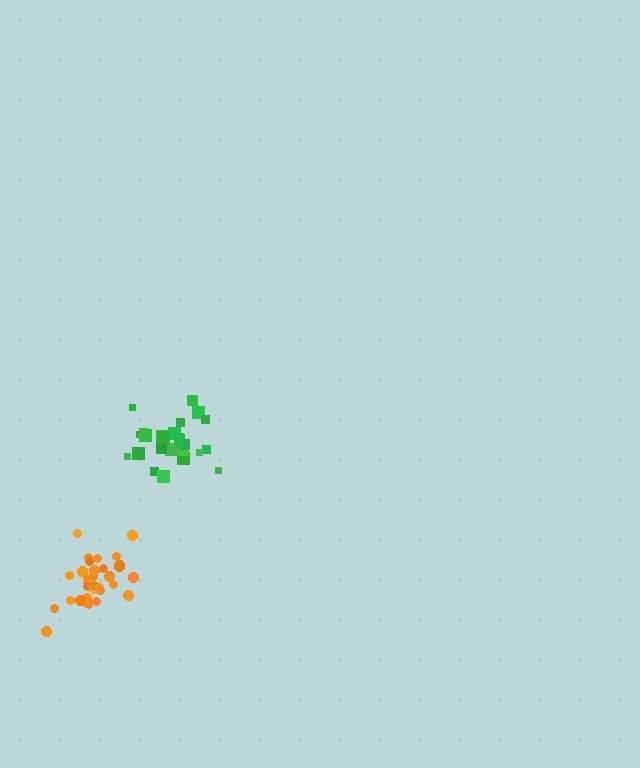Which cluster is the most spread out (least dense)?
Green.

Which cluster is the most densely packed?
Orange.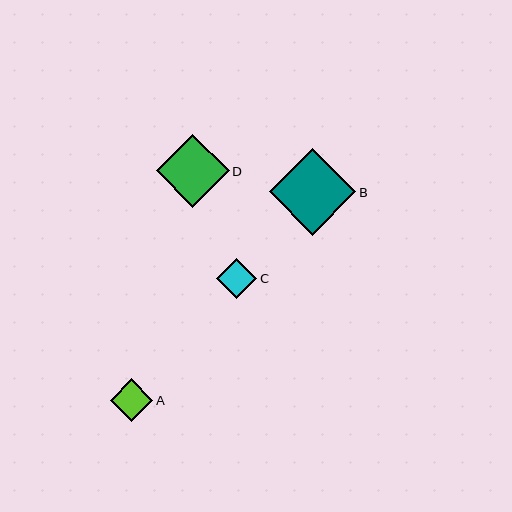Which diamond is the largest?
Diamond B is the largest with a size of approximately 87 pixels.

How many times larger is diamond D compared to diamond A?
Diamond D is approximately 1.7 times the size of diamond A.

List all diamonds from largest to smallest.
From largest to smallest: B, D, A, C.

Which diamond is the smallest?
Diamond C is the smallest with a size of approximately 40 pixels.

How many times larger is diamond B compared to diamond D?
Diamond B is approximately 1.2 times the size of diamond D.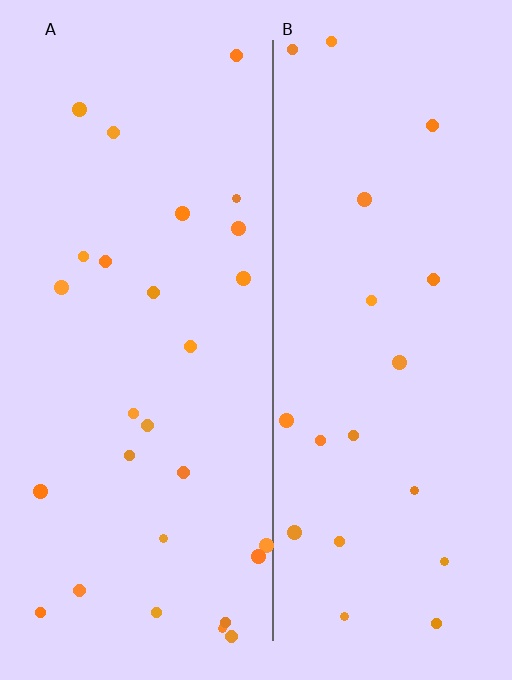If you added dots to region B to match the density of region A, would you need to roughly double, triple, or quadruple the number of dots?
Approximately double.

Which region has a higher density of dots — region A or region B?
A (the left).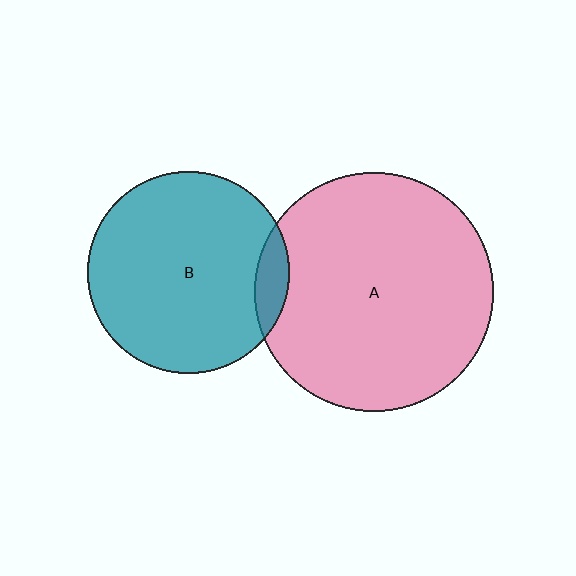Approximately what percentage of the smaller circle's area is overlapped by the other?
Approximately 10%.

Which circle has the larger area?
Circle A (pink).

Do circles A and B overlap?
Yes.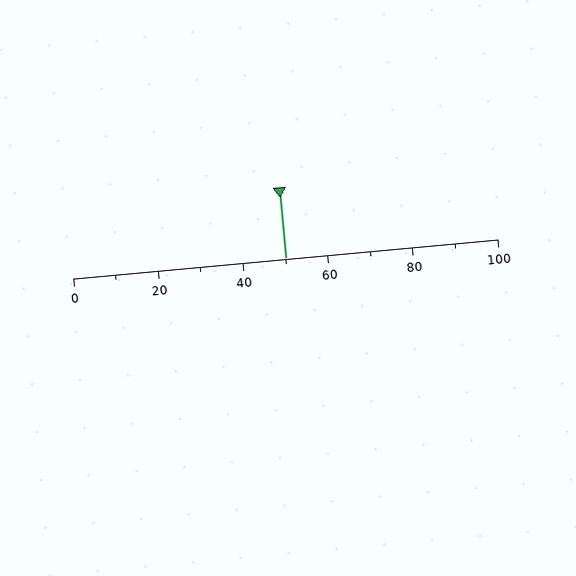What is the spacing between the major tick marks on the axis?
The major ticks are spaced 20 apart.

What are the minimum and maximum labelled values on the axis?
The axis runs from 0 to 100.